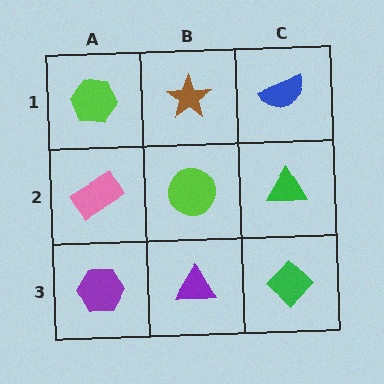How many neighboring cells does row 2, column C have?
3.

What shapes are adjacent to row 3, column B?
A lime circle (row 2, column B), a purple hexagon (row 3, column A), a green diamond (row 3, column C).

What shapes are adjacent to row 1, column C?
A green triangle (row 2, column C), a brown star (row 1, column B).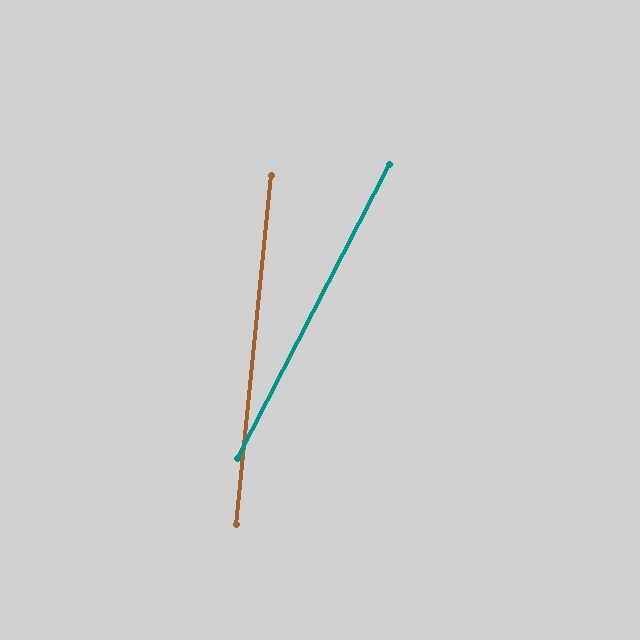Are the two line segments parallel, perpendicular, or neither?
Neither parallel nor perpendicular — they differ by about 22°.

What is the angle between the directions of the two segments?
Approximately 22 degrees.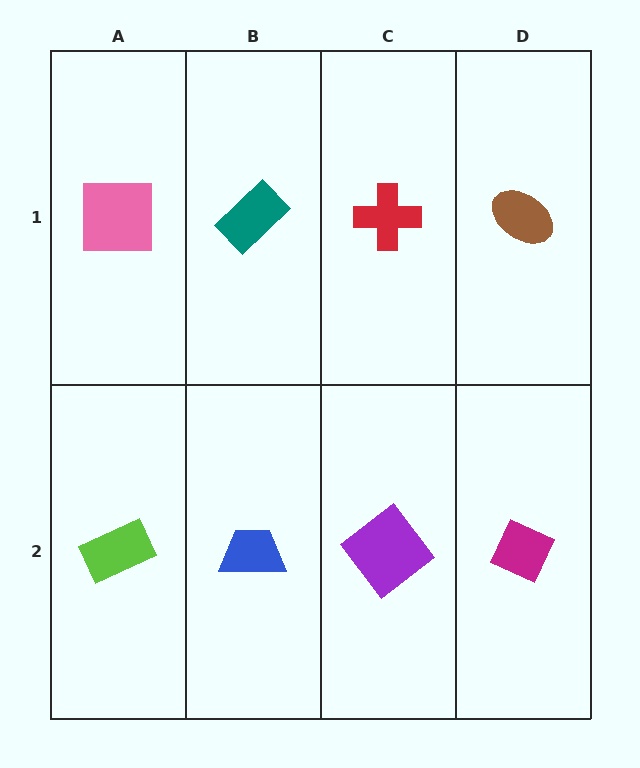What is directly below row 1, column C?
A purple diamond.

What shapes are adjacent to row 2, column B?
A teal rectangle (row 1, column B), a lime rectangle (row 2, column A), a purple diamond (row 2, column C).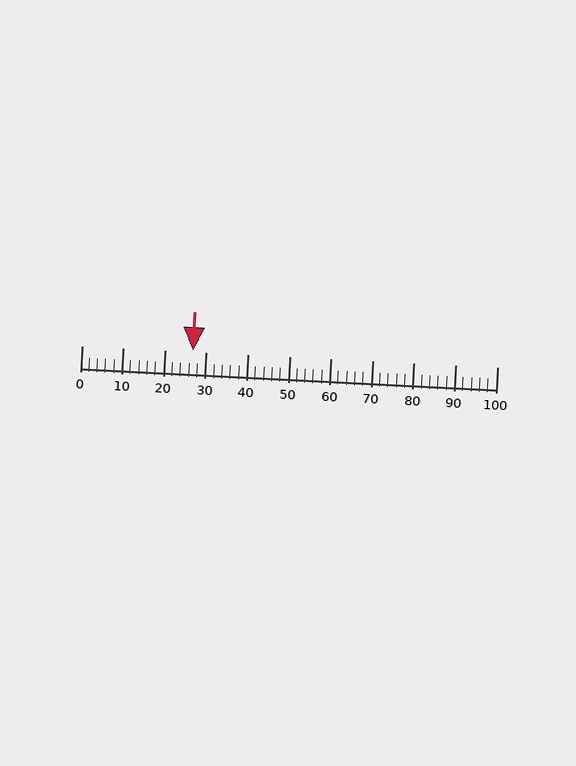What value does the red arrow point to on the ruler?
The red arrow points to approximately 27.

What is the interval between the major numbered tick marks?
The major tick marks are spaced 10 units apart.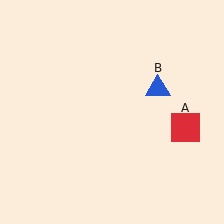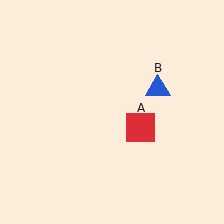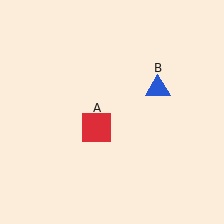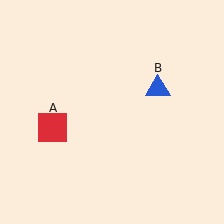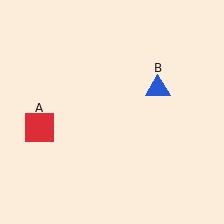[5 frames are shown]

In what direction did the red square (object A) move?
The red square (object A) moved left.